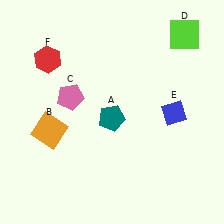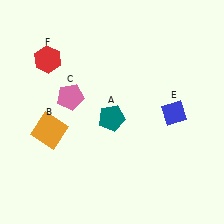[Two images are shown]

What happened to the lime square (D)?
The lime square (D) was removed in Image 2. It was in the top-right area of Image 1.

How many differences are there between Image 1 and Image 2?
There is 1 difference between the two images.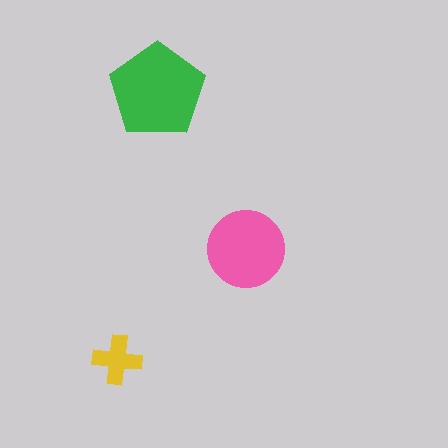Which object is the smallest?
The yellow cross.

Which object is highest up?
The green pentagon is topmost.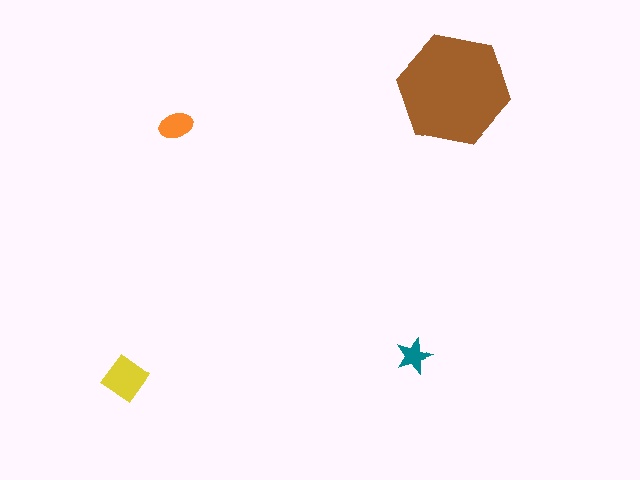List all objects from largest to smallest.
The brown hexagon, the yellow diamond, the orange ellipse, the teal star.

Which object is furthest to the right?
The brown hexagon is rightmost.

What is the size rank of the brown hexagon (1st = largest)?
1st.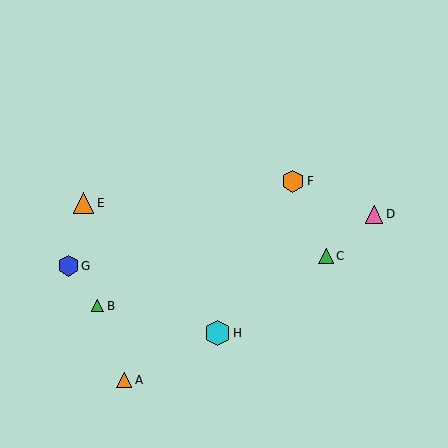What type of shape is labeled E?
Shape E is an orange triangle.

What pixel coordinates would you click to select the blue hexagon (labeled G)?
Click at (68, 266) to select the blue hexagon G.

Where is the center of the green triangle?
The center of the green triangle is at (326, 256).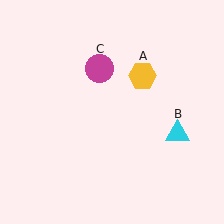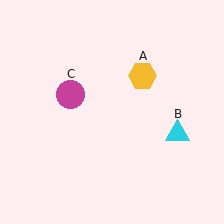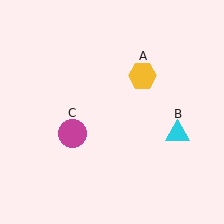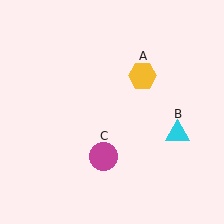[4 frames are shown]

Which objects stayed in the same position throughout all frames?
Yellow hexagon (object A) and cyan triangle (object B) remained stationary.